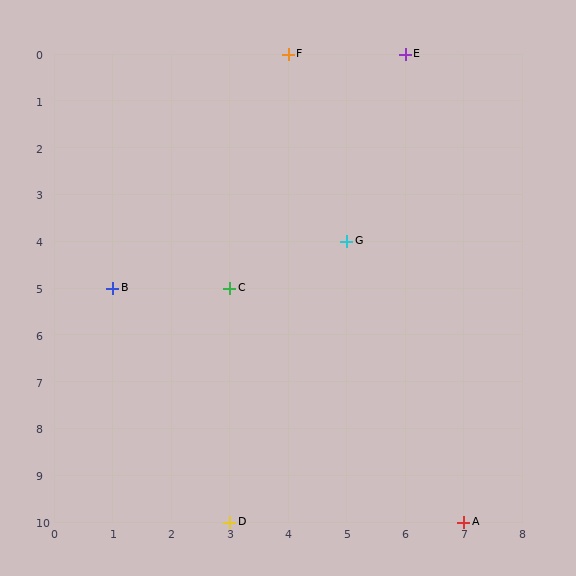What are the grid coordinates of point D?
Point D is at grid coordinates (3, 10).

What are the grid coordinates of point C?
Point C is at grid coordinates (3, 5).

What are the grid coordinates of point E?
Point E is at grid coordinates (6, 0).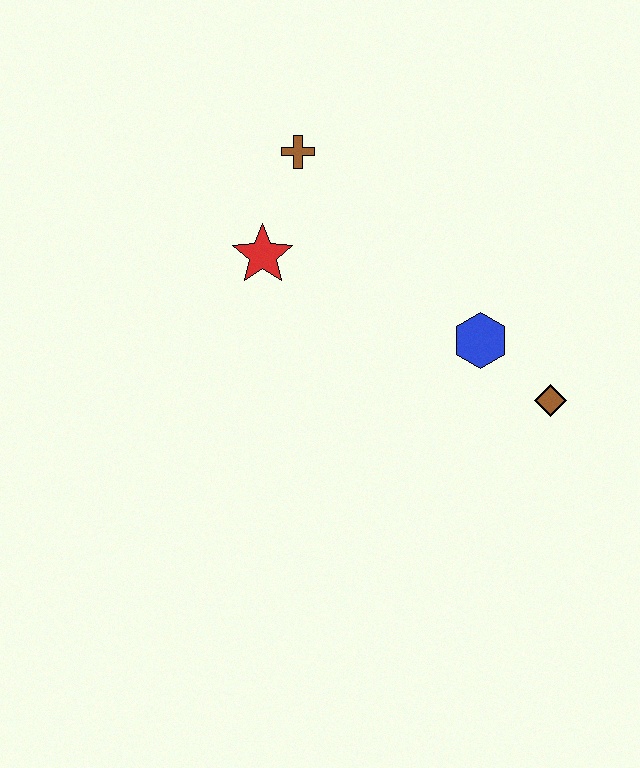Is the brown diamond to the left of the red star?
No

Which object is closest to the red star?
The brown cross is closest to the red star.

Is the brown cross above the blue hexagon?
Yes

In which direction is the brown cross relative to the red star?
The brown cross is above the red star.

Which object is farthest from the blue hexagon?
The brown cross is farthest from the blue hexagon.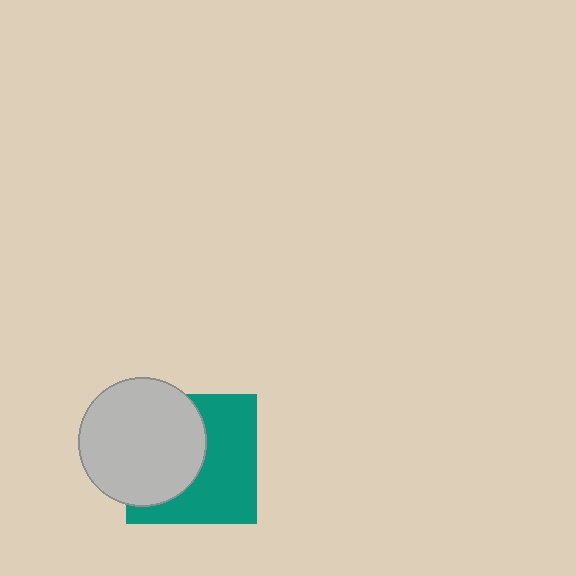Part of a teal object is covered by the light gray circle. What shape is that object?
It is a square.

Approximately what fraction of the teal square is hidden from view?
Roughly 47% of the teal square is hidden behind the light gray circle.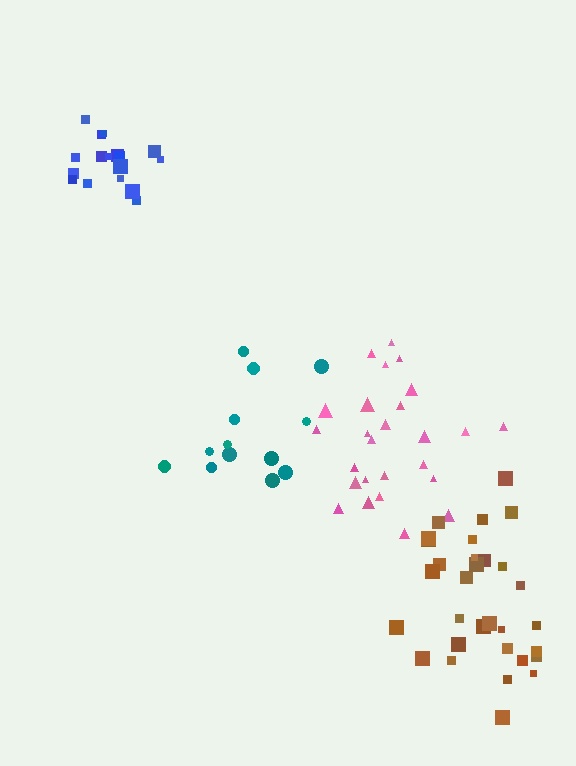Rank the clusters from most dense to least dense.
blue, brown, pink, teal.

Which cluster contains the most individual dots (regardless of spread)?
Brown (31).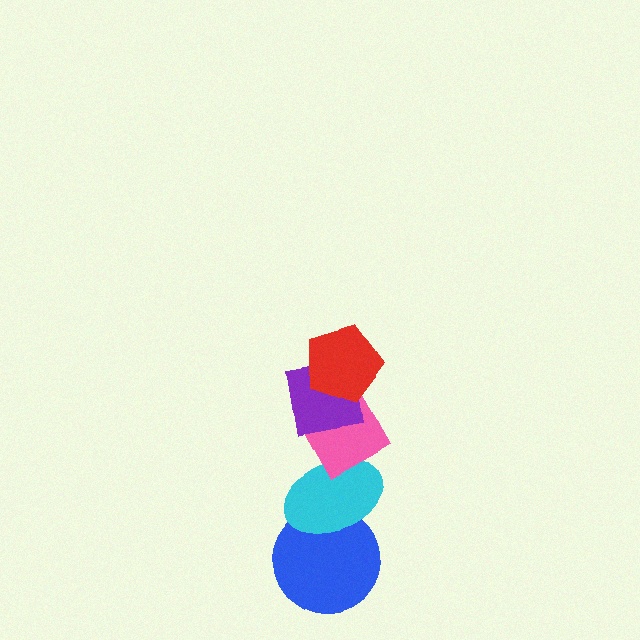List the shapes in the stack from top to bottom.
From top to bottom: the red pentagon, the purple square, the pink diamond, the cyan ellipse, the blue circle.